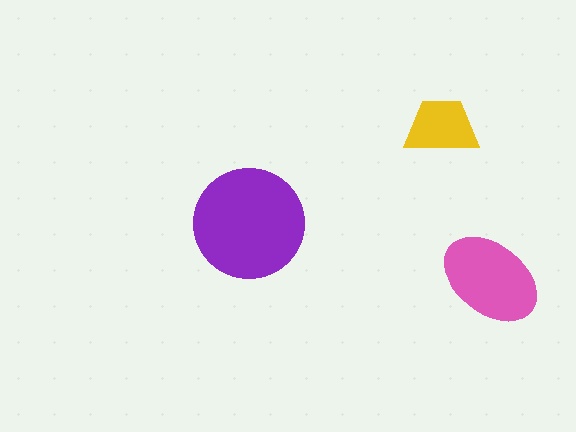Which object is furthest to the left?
The purple circle is leftmost.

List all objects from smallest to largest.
The yellow trapezoid, the pink ellipse, the purple circle.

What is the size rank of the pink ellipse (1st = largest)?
2nd.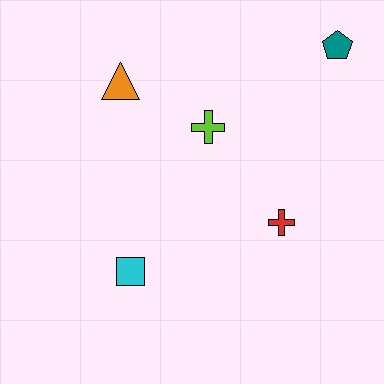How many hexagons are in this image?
There are no hexagons.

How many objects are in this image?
There are 5 objects.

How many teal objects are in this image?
There is 1 teal object.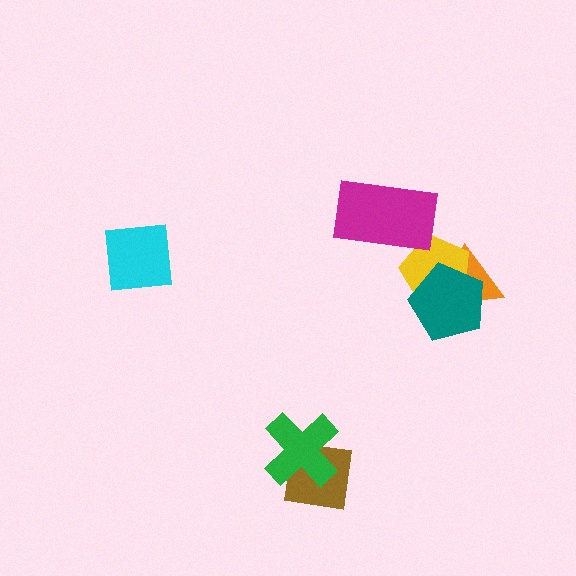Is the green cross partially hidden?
No, no other shape covers it.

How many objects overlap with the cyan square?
0 objects overlap with the cyan square.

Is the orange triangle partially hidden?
Yes, it is partially covered by another shape.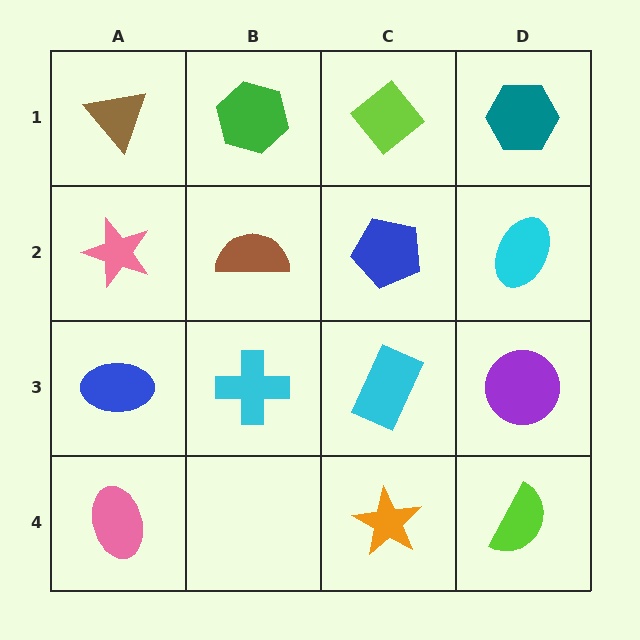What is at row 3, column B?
A cyan cross.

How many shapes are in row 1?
4 shapes.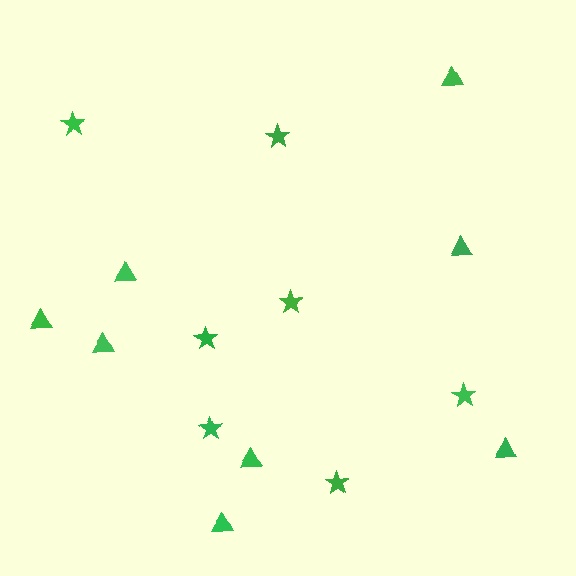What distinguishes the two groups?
There are 2 groups: one group of stars (7) and one group of triangles (8).